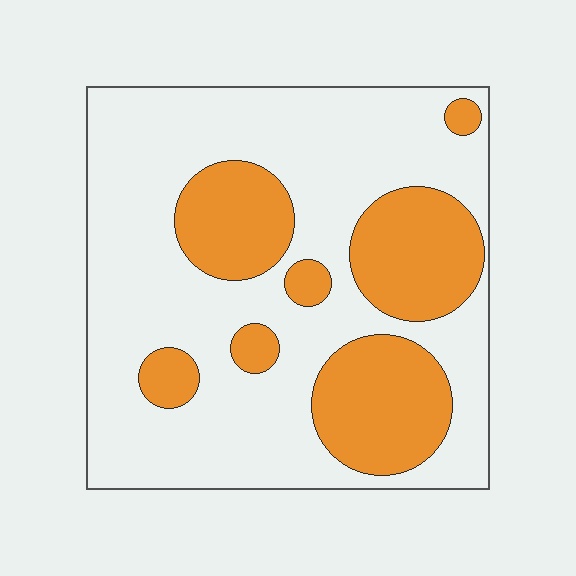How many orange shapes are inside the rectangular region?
7.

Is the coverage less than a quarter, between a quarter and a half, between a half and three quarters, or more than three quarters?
Between a quarter and a half.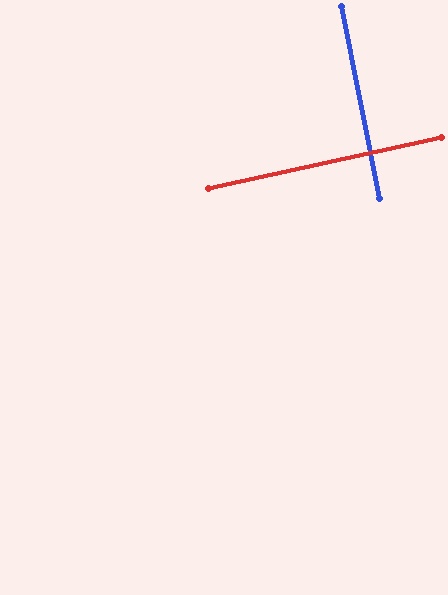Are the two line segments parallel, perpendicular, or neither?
Perpendicular — they meet at approximately 89°.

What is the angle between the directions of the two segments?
Approximately 89 degrees.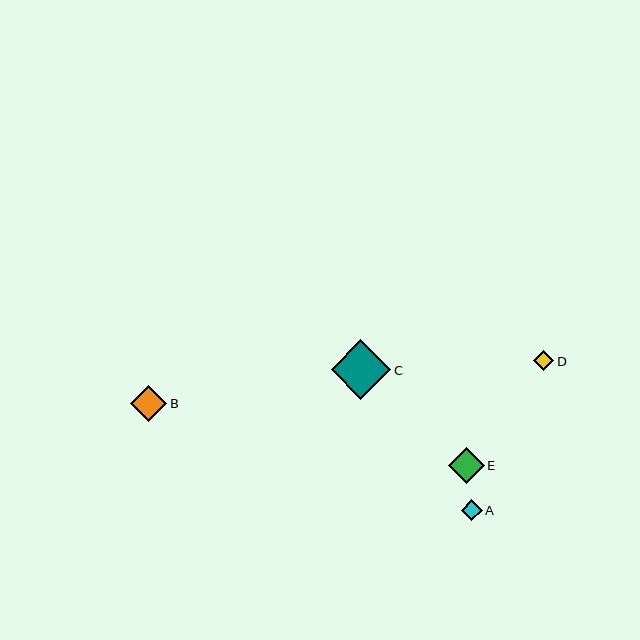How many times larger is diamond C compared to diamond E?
Diamond C is approximately 1.7 times the size of diamond E.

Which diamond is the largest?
Diamond C is the largest with a size of approximately 60 pixels.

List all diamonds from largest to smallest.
From largest to smallest: C, B, E, A, D.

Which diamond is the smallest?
Diamond D is the smallest with a size of approximately 20 pixels.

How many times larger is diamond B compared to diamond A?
Diamond B is approximately 1.7 times the size of diamond A.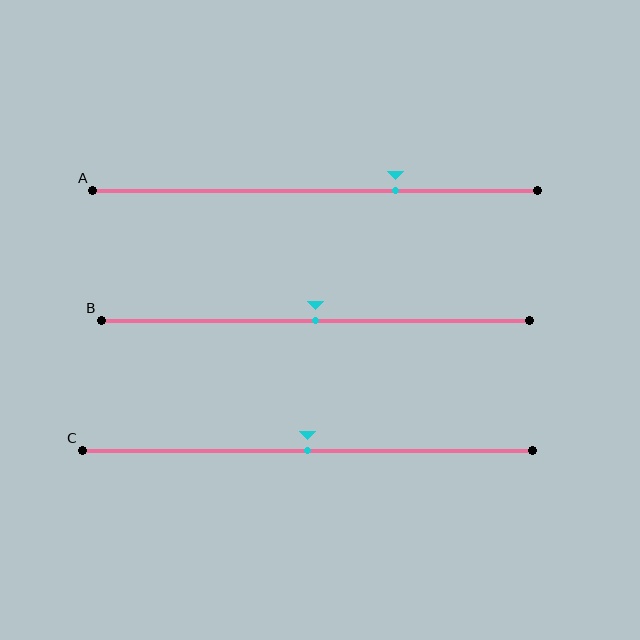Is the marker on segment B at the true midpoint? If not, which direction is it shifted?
Yes, the marker on segment B is at the true midpoint.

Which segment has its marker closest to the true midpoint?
Segment B has its marker closest to the true midpoint.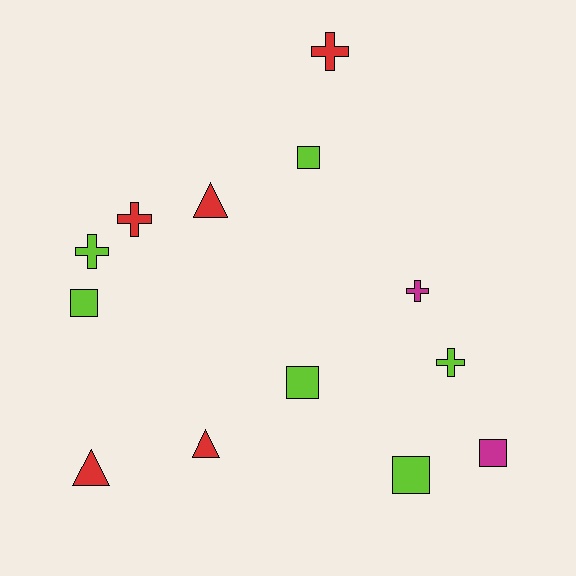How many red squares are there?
There are no red squares.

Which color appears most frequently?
Lime, with 6 objects.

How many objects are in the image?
There are 13 objects.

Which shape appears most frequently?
Square, with 5 objects.